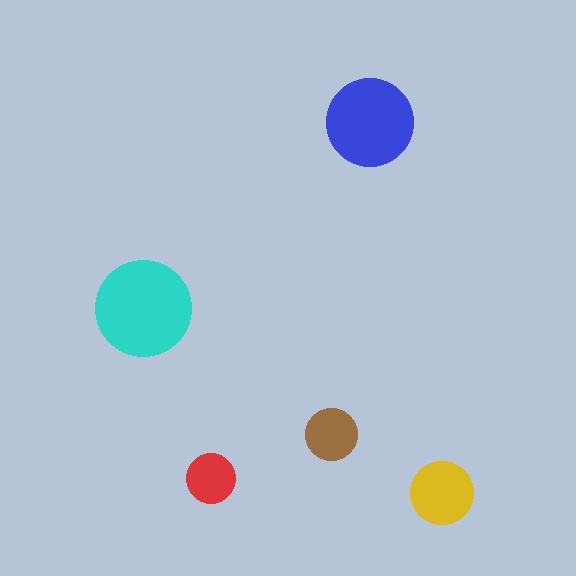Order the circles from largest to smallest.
the cyan one, the blue one, the yellow one, the brown one, the red one.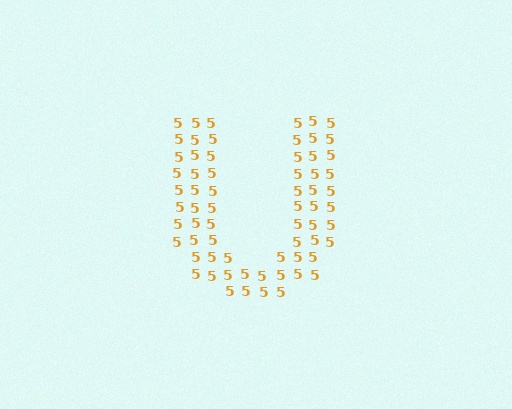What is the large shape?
The large shape is the letter U.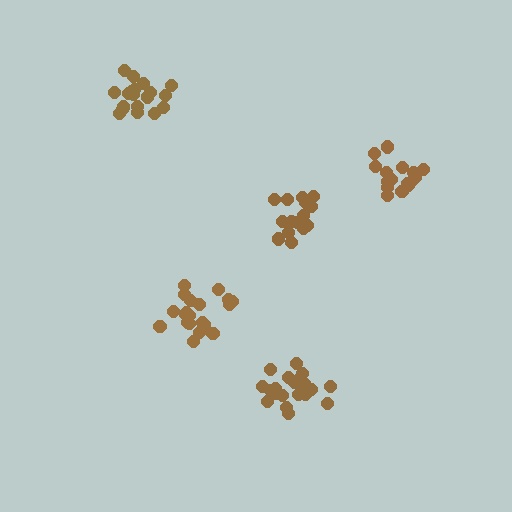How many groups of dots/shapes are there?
There are 5 groups.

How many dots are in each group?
Group 1: 20 dots, Group 2: 21 dots, Group 3: 17 dots, Group 4: 16 dots, Group 5: 21 dots (95 total).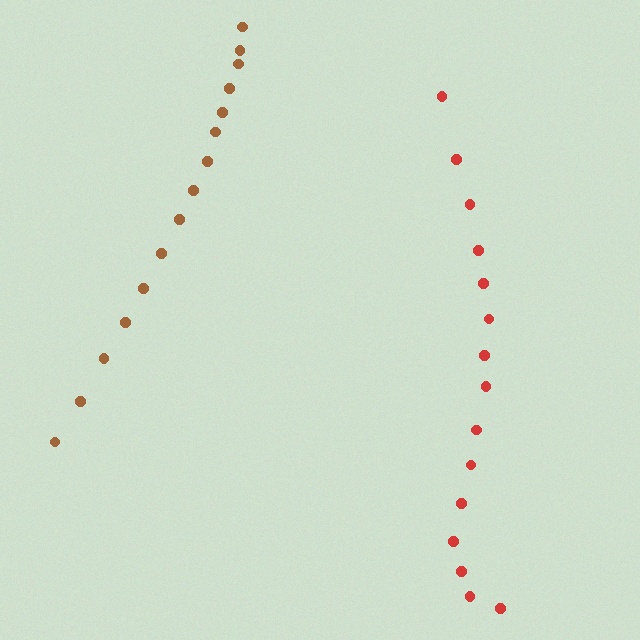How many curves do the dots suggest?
There are 2 distinct paths.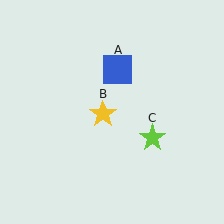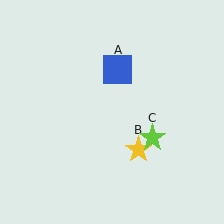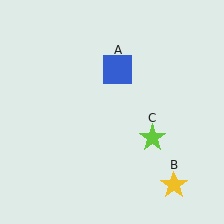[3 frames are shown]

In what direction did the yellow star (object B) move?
The yellow star (object B) moved down and to the right.